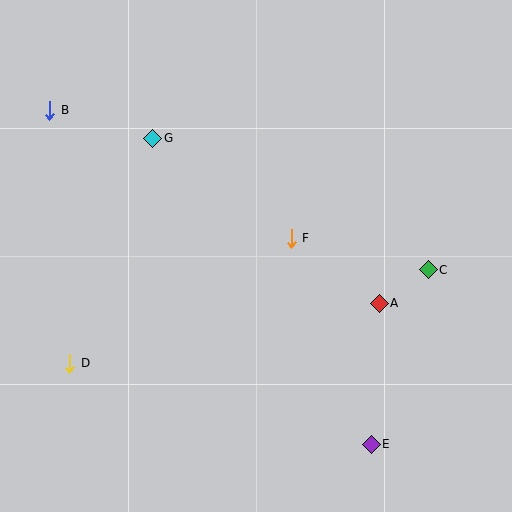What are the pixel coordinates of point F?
Point F is at (291, 238).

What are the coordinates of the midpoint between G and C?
The midpoint between G and C is at (290, 204).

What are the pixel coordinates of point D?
Point D is at (70, 363).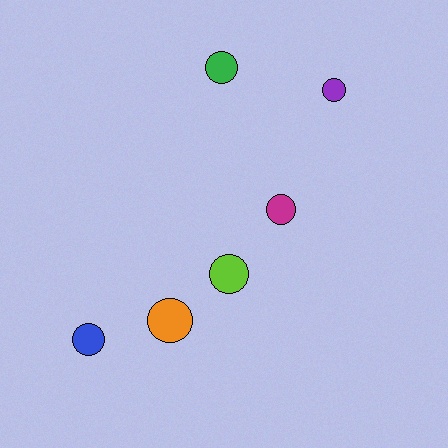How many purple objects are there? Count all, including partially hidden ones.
There is 1 purple object.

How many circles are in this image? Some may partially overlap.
There are 6 circles.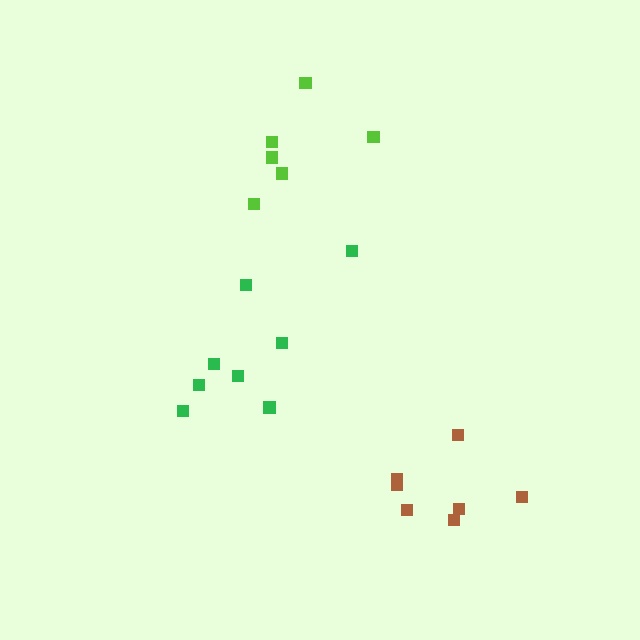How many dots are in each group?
Group 1: 8 dots, Group 2: 6 dots, Group 3: 7 dots (21 total).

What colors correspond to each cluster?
The clusters are colored: green, lime, brown.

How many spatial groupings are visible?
There are 3 spatial groupings.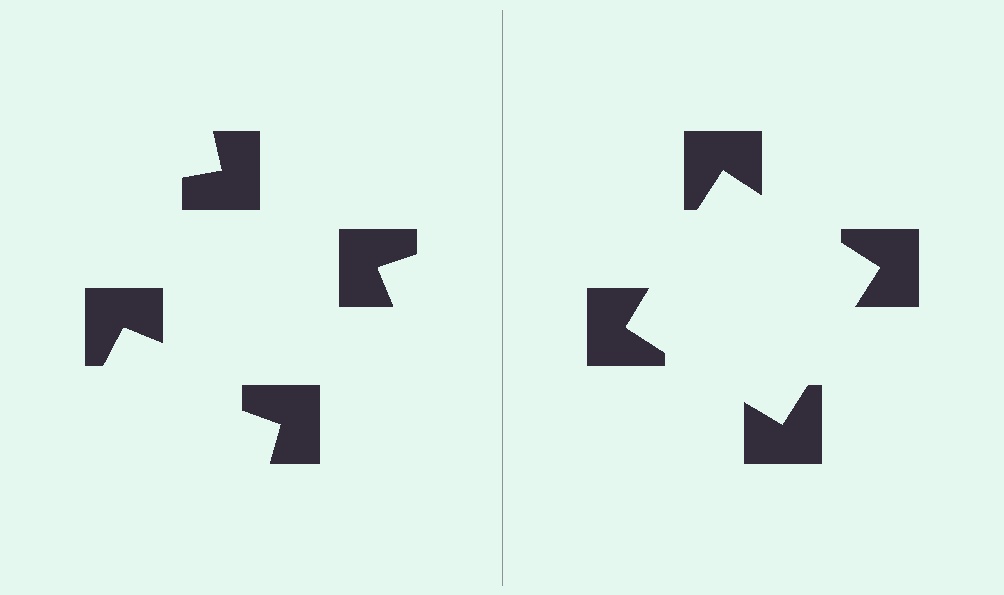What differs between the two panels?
The notched squares are positioned identically on both sides; only the wedge orientations differ. On the right they align to a square; on the left they are misaligned.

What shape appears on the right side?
An illusory square.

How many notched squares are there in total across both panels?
8 — 4 on each side.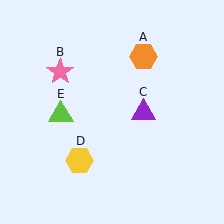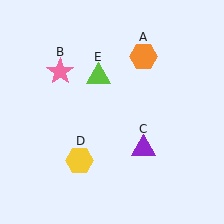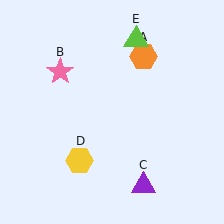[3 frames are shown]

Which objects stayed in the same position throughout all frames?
Orange hexagon (object A) and pink star (object B) and yellow hexagon (object D) remained stationary.